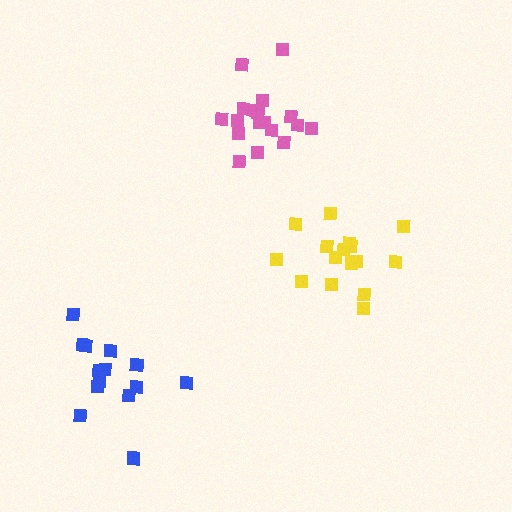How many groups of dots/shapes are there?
There are 3 groups.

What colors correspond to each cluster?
The clusters are colored: blue, yellow, pink.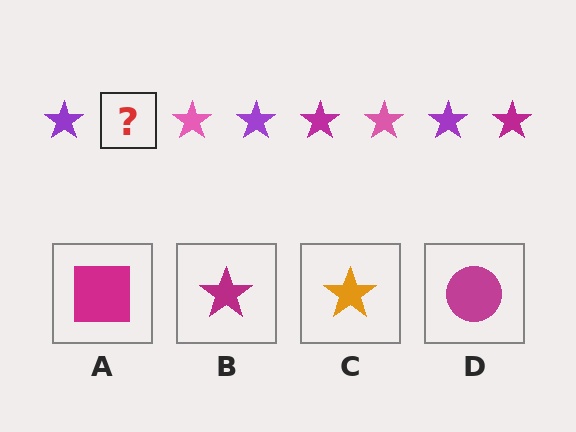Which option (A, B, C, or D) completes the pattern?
B.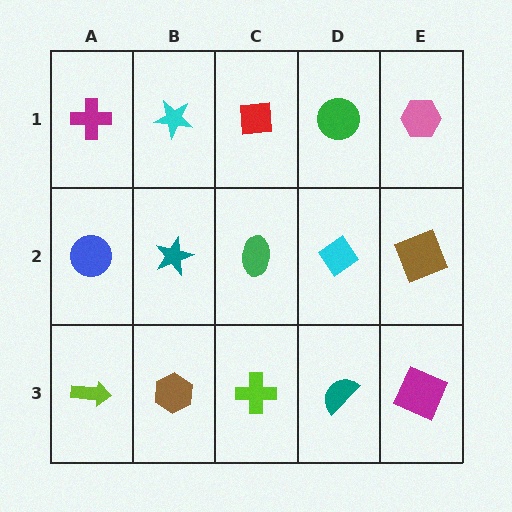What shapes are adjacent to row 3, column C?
A green ellipse (row 2, column C), a brown hexagon (row 3, column B), a teal semicircle (row 3, column D).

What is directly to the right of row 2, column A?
A teal star.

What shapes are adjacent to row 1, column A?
A blue circle (row 2, column A), a cyan star (row 1, column B).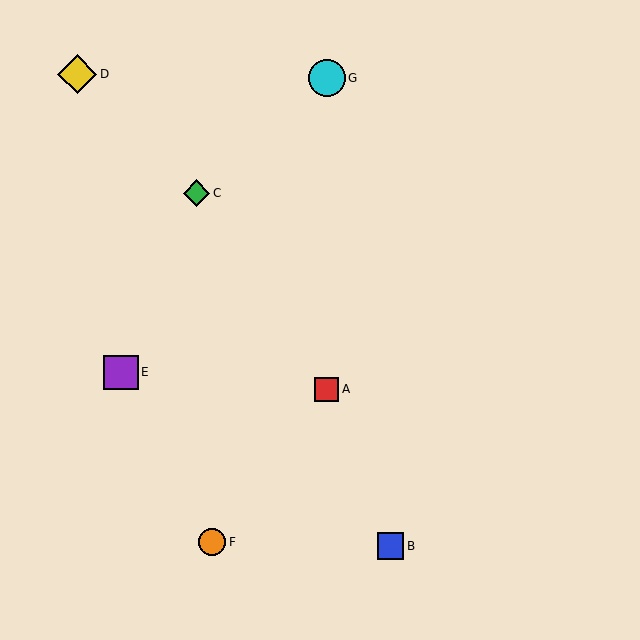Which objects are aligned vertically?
Objects A, G are aligned vertically.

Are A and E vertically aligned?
No, A is at x≈327 and E is at x≈121.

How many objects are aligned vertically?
2 objects (A, G) are aligned vertically.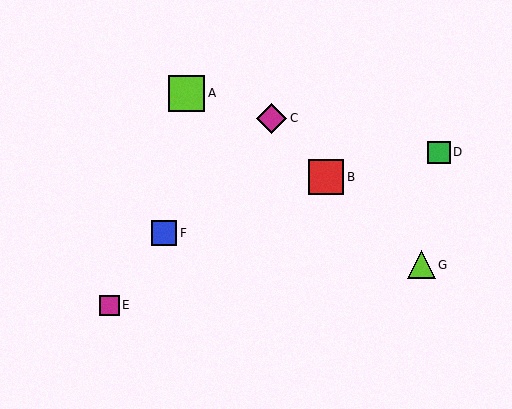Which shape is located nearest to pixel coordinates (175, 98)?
The lime square (labeled A) at (187, 93) is nearest to that location.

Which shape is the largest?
The lime square (labeled A) is the largest.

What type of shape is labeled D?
Shape D is a green square.